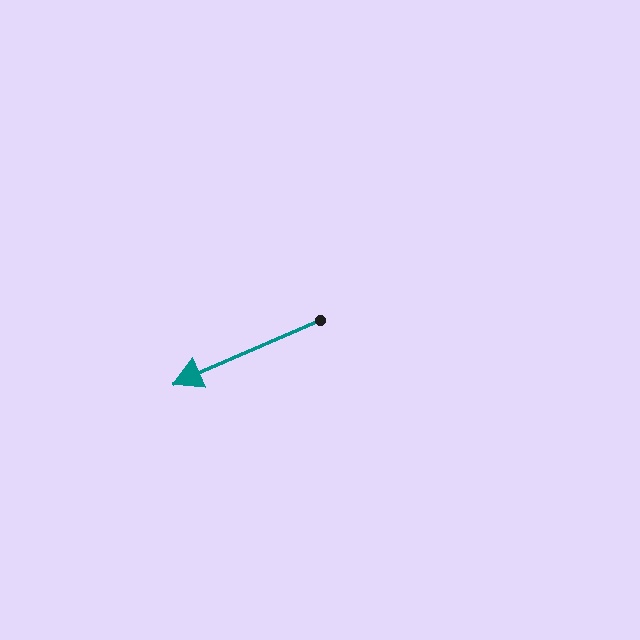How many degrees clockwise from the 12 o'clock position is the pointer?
Approximately 247 degrees.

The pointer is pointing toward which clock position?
Roughly 8 o'clock.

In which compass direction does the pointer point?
Southwest.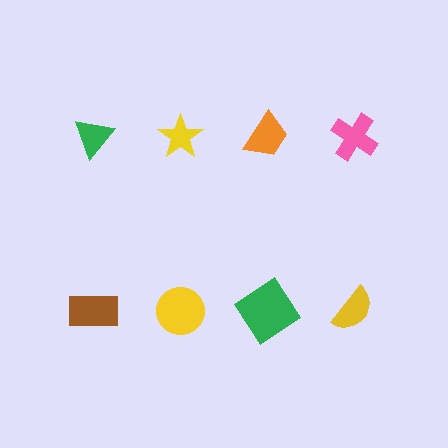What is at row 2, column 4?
A yellow semicircle.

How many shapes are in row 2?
4 shapes.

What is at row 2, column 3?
A green diamond.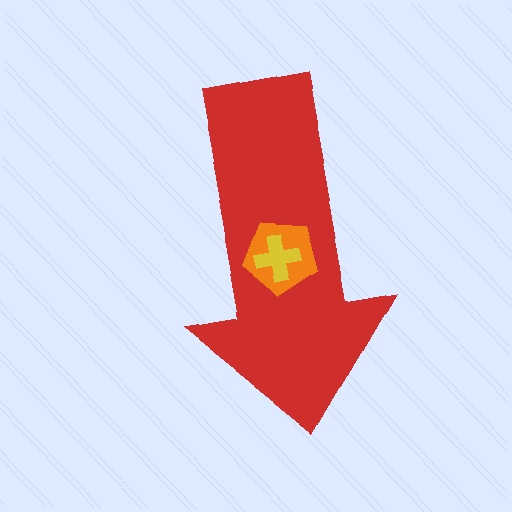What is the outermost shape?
The red arrow.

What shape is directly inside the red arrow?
The orange pentagon.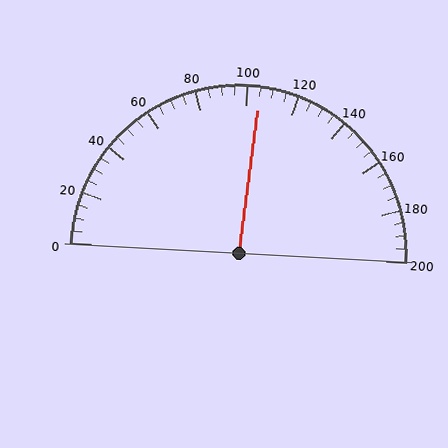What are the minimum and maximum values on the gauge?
The gauge ranges from 0 to 200.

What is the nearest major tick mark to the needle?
The nearest major tick mark is 100.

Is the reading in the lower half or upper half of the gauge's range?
The reading is in the upper half of the range (0 to 200).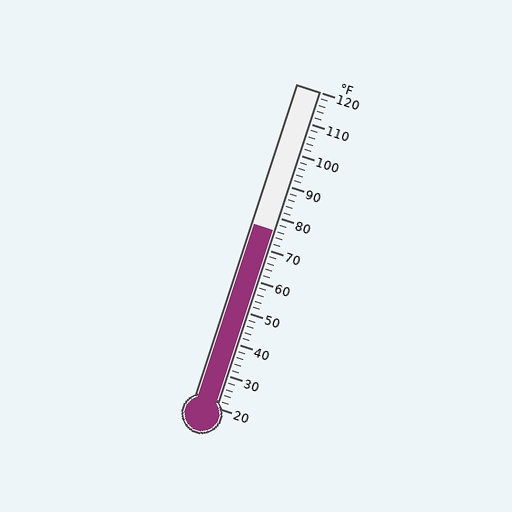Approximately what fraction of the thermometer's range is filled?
The thermometer is filled to approximately 55% of its range.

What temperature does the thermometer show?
The thermometer shows approximately 76°F.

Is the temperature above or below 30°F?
The temperature is above 30°F.